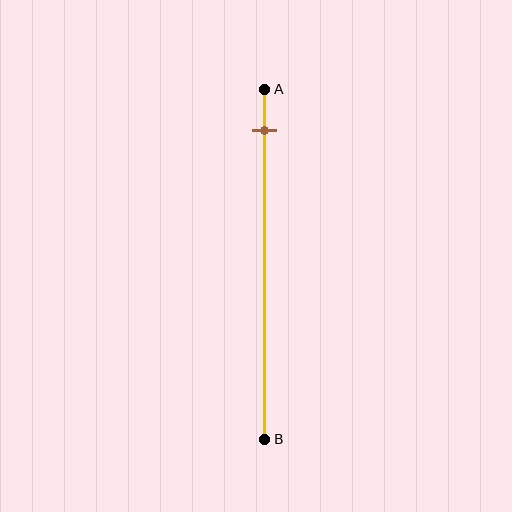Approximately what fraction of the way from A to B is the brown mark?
The brown mark is approximately 10% of the way from A to B.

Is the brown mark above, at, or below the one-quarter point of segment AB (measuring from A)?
The brown mark is above the one-quarter point of segment AB.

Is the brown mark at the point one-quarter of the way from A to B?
No, the mark is at about 10% from A, not at the 25% one-quarter point.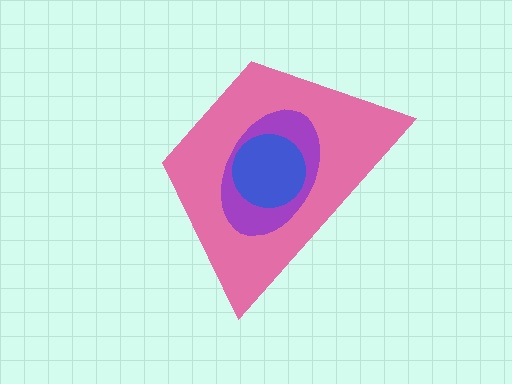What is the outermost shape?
The pink trapezoid.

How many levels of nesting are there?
3.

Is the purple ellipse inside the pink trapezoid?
Yes.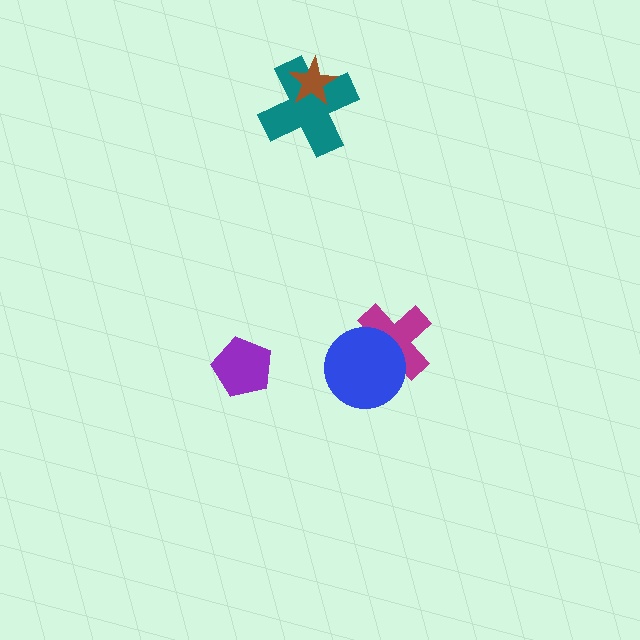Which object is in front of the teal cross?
The brown star is in front of the teal cross.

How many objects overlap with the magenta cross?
1 object overlaps with the magenta cross.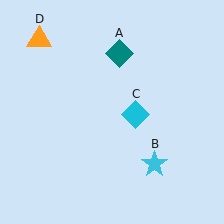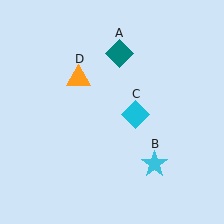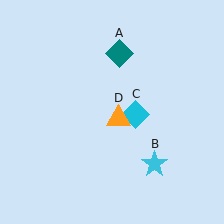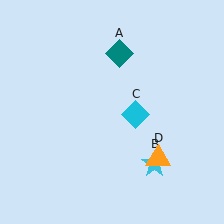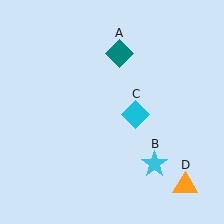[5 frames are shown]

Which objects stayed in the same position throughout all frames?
Teal diamond (object A) and cyan star (object B) and cyan diamond (object C) remained stationary.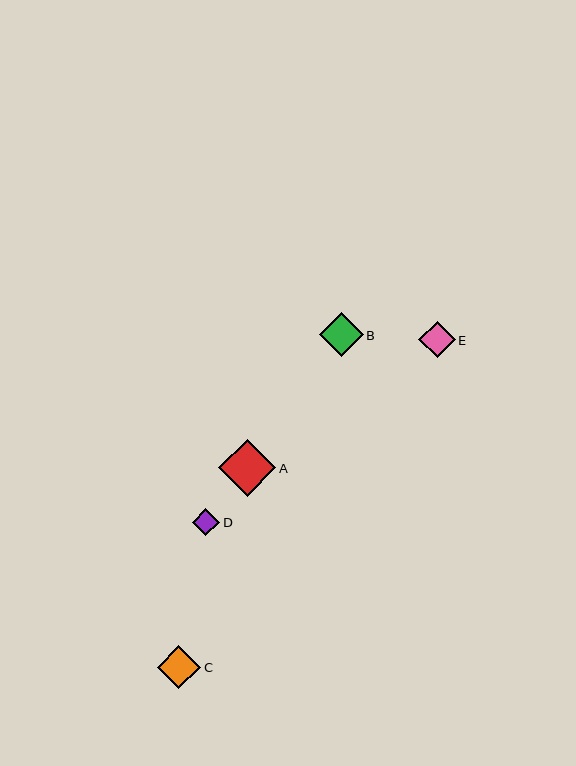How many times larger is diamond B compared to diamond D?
Diamond B is approximately 1.6 times the size of diamond D.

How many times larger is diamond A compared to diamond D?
Diamond A is approximately 2.1 times the size of diamond D.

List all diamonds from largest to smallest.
From largest to smallest: A, B, C, E, D.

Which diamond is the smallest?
Diamond D is the smallest with a size of approximately 27 pixels.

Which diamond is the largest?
Diamond A is the largest with a size of approximately 57 pixels.